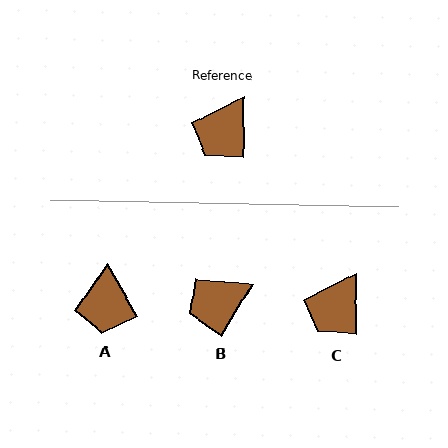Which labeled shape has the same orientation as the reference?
C.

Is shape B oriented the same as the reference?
No, it is off by about 32 degrees.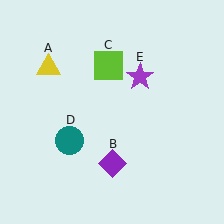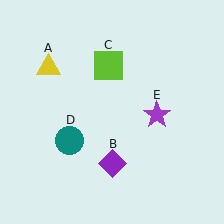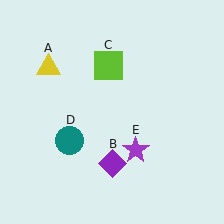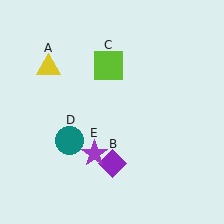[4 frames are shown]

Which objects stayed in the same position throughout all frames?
Yellow triangle (object A) and purple diamond (object B) and lime square (object C) and teal circle (object D) remained stationary.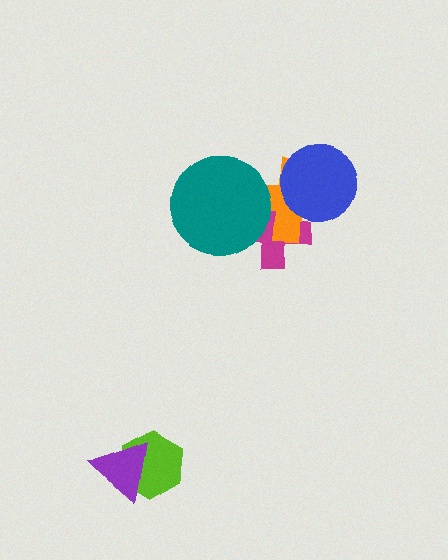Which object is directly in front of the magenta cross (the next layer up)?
The orange cross is directly in front of the magenta cross.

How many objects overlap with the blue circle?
2 objects overlap with the blue circle.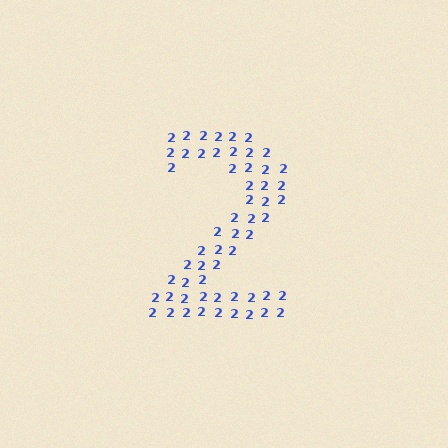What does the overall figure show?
The overall figure shows the digit 2.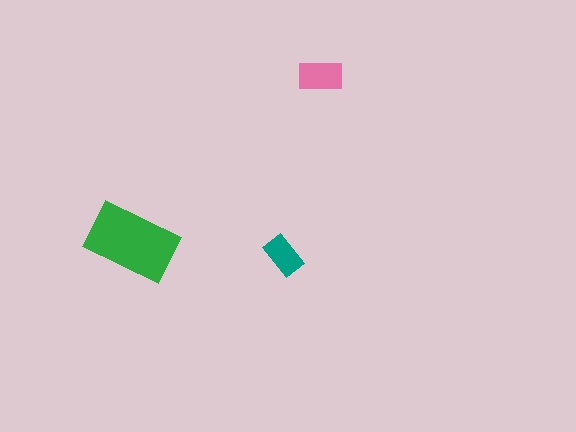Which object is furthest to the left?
The green rectangle is leftmost.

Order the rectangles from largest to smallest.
the green one, the pink one, the teal one.